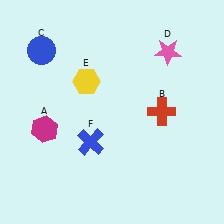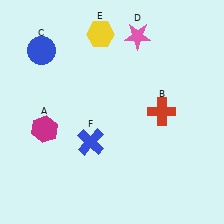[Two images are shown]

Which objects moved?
The objects that moved are: the pink star (D), the yellow hexagon (E).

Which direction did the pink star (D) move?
The pink star (D) moved left.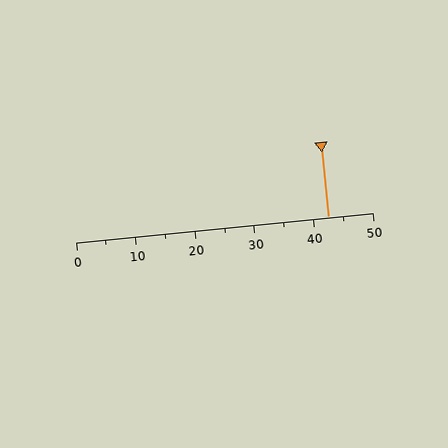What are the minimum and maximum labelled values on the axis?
The axis runs from 0 to 50.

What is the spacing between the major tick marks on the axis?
The major ticks are spaced 10 apart.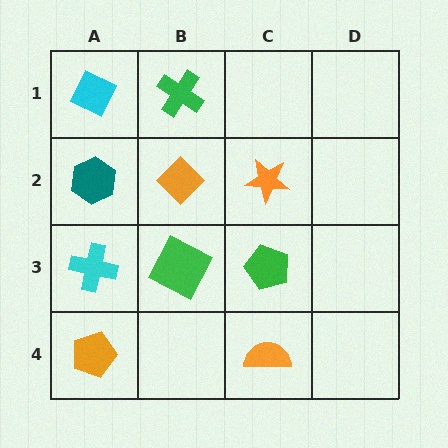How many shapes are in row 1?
2 shapes.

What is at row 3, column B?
A green square.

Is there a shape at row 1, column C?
No, that cell is empty.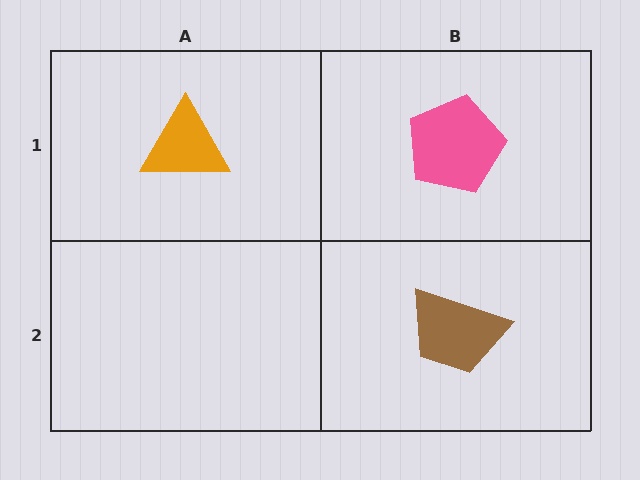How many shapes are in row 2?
1 shape.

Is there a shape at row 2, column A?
No, that cell is empty.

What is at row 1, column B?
A pink pentagon.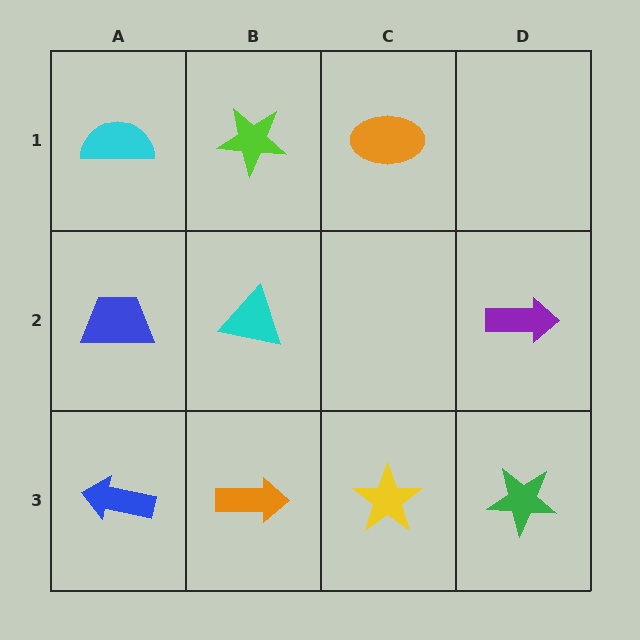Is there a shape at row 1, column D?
No, that cell is empty.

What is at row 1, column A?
A cyan semicircle.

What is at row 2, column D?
A purple arrow.